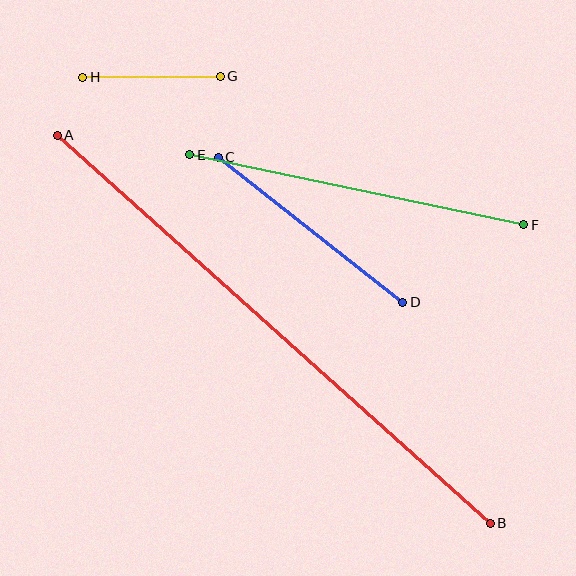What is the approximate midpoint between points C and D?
The midpoint is at approximately (311, 230) pixels.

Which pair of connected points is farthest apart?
Points A and B are farthest apart.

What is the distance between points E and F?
The distance is approximately 341 pixels.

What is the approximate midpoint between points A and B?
The midpoint is at approximately (274, 329) pixels.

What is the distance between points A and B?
The distance is approximately 581 pixels.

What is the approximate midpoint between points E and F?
The midpoint is at approximately (357, 190) pixels.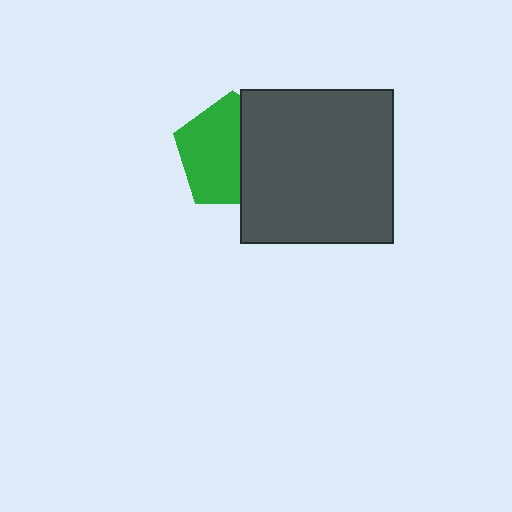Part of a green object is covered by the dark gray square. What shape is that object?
It is a pentagon.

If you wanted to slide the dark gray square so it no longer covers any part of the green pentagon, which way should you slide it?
Slide it right — that is the most direct way to separate the two shapes.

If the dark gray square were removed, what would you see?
You would see the complete green pentagon.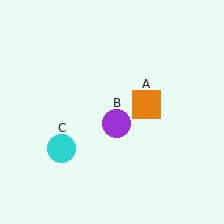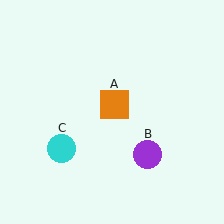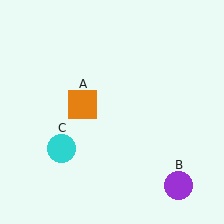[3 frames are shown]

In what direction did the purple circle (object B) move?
The purple circle (object B) moved down and to the right.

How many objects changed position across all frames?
2 objects changed position: orange square (object A), purple circle (object B).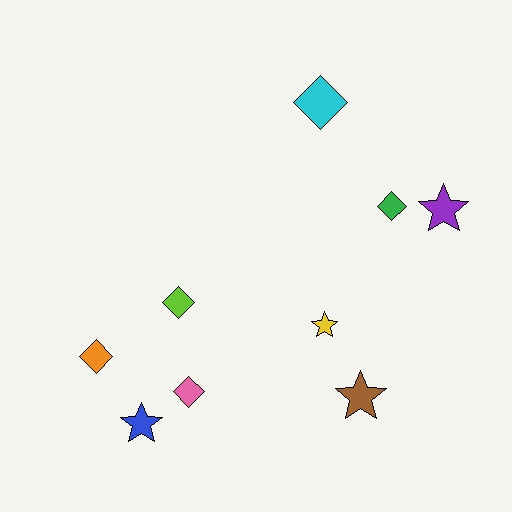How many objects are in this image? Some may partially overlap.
There are 9 objects.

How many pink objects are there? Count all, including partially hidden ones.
There is 1 pink object.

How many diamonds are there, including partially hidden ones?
There are 5 diamonds.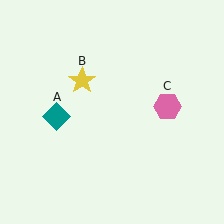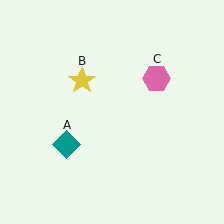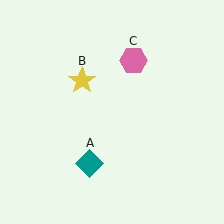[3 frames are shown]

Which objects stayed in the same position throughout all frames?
Yellow star (object B) remained stationary.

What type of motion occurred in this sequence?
The teal diamond (object A), pink hexagon (object C) rotated counterclockwise around the center of the scene.